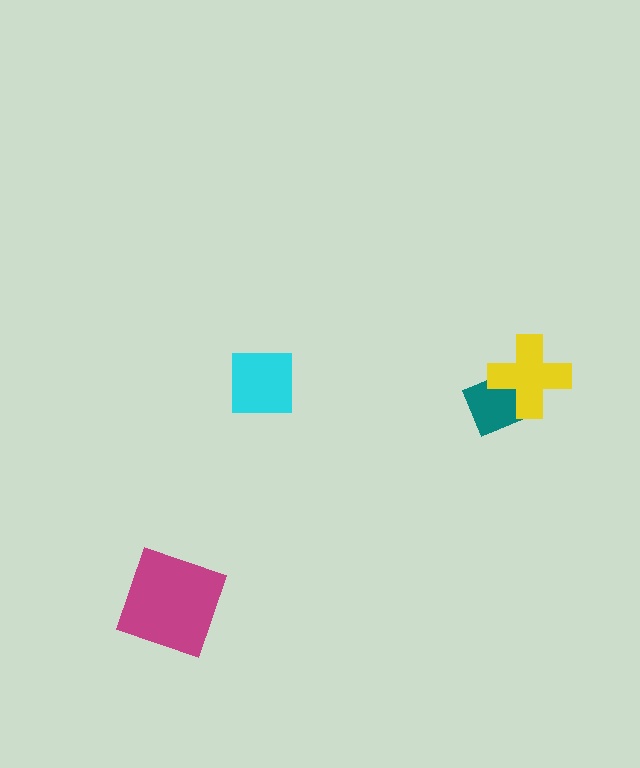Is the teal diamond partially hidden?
Yes, it is partially covered by another shape.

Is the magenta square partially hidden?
No, no other shape covers it.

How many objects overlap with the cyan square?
0 objects overlap with the cyan square.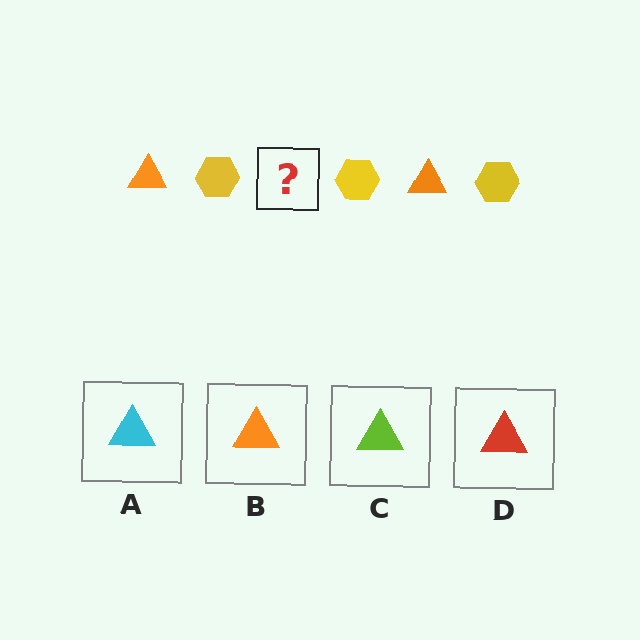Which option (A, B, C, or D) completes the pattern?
B.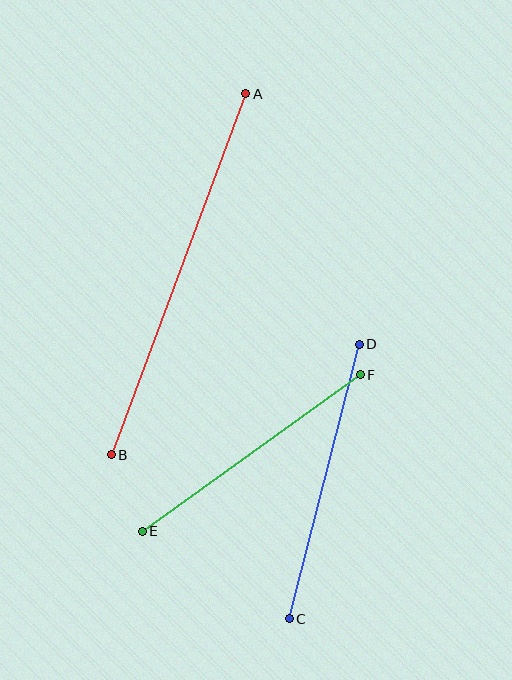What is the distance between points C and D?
The distance is approximately 283 pixels.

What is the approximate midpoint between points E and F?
The midpoint is at approximately (251, 453) pixels.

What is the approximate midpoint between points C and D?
The midpoint is at approximately (324, 482) pixels.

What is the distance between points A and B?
The distance is approximately 385 pixels.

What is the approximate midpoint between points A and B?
The midpoint is at approximately (179, 274) pixels.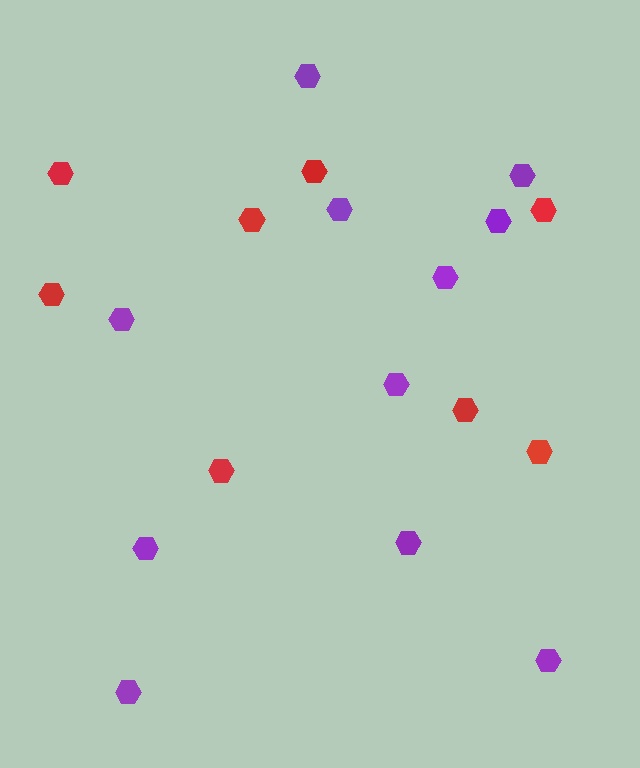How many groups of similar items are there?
There are 2 groups: one group of purple hexagons (11) and one group of red hexagons (8).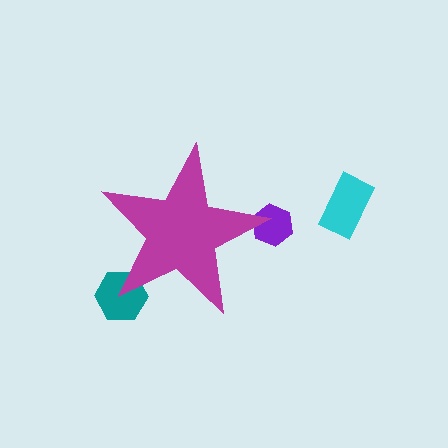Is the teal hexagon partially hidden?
Yes, the teal hexagon is partially hidden behind the magenta star.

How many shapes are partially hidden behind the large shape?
2 shapes are partially hidden.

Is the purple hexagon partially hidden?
Yes, the purple hexagon is partially hidden behind the magenta star.